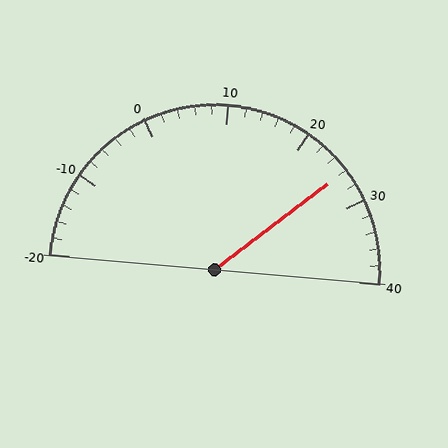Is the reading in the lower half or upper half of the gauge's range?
The reading is in the upper half of the range (-20 to 40).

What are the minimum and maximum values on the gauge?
The gauge ranges from -20 to 40.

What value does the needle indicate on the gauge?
The needle indicates approximately 26.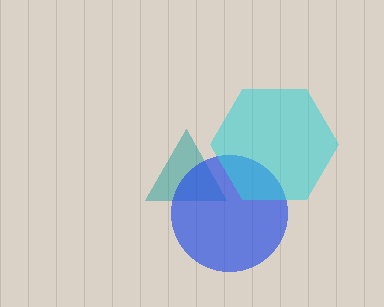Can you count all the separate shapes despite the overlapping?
Yes, there are 3 separate shapes.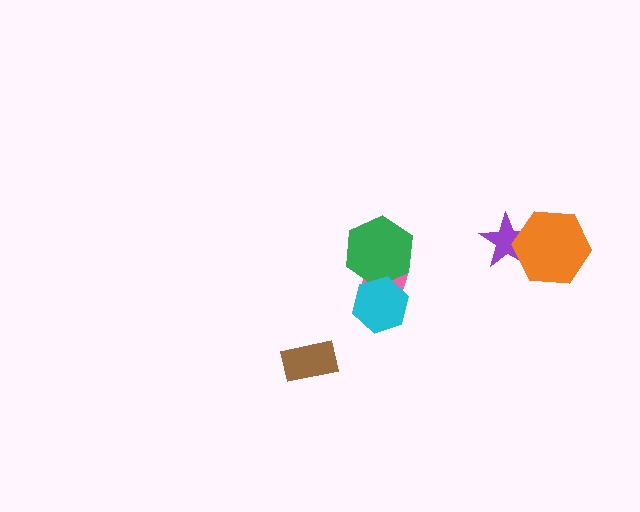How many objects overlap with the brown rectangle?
0 objects overlap with the brown rectangle.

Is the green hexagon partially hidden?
Yes, it is partially covered by another shape.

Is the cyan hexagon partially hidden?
No, no other shape covers it.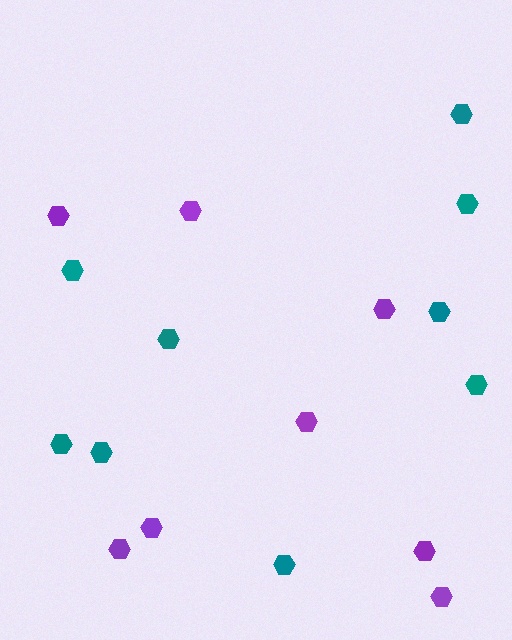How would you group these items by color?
There are 2 groups: one group of teal hexagons (9) and one group of purple hexagons (8).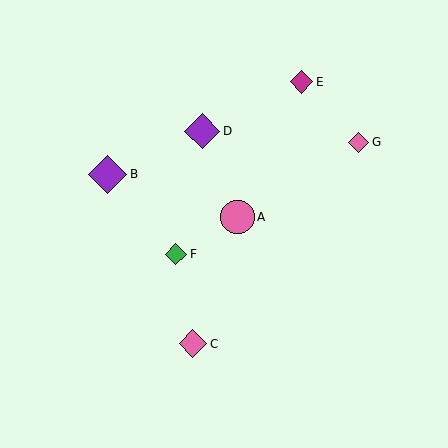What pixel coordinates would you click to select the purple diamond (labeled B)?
Click at (108, 174) to select the purple diamond B.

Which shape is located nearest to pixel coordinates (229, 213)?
The pink circle (labeled A) at (238, 217) is nearest to that location.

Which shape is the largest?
The purple diamond (labeled B) is the largest.